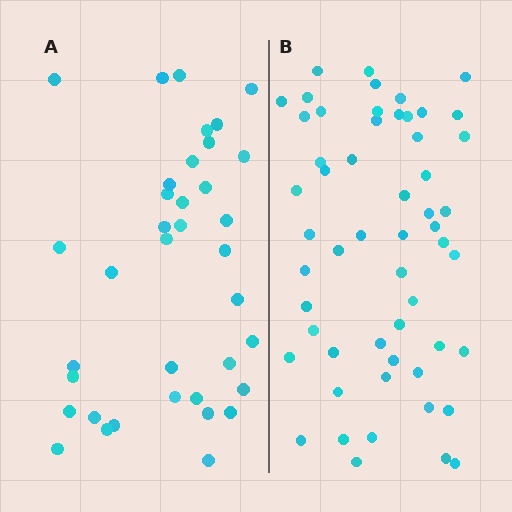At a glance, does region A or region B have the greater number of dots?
Region B (the right region) has more dots.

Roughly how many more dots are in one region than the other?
Region B has approximately 20 more dots than region A.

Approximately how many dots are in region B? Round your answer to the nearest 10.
About 60 dots. (The exact count is 55, which rounds to 60.)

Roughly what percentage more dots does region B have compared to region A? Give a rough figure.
About 50% more.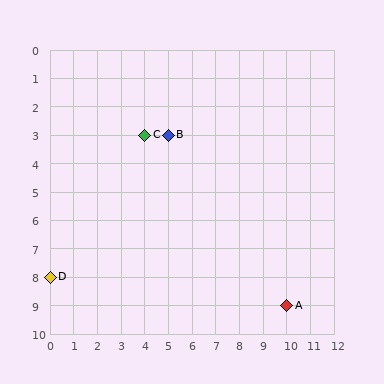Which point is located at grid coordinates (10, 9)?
Point A is at (10, 9).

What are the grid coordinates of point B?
Point B is at grid coordinates (5, 3).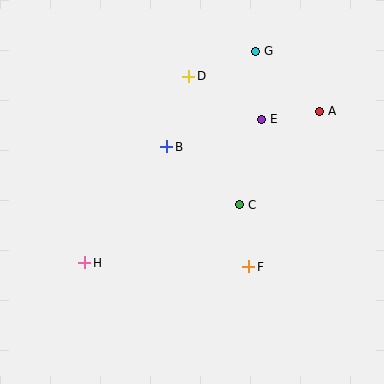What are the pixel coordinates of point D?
Point D is at (189, 76).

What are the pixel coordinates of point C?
Point C is at (240, 205).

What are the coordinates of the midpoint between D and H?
The midpoint between D and H is at (137, 169).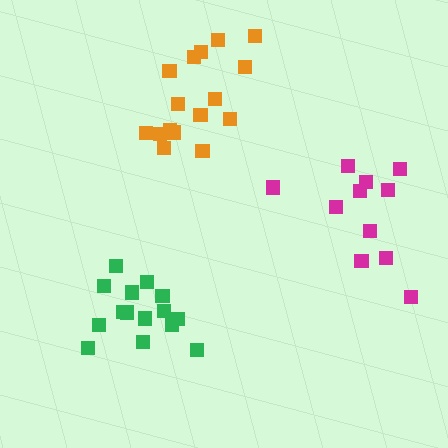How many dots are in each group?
Group 1: 11 dots, Group 2: 16 dots, Group 3: 15 dots (42 total).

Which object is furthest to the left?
The green cluster is leftmost.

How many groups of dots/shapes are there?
There are 3 groups.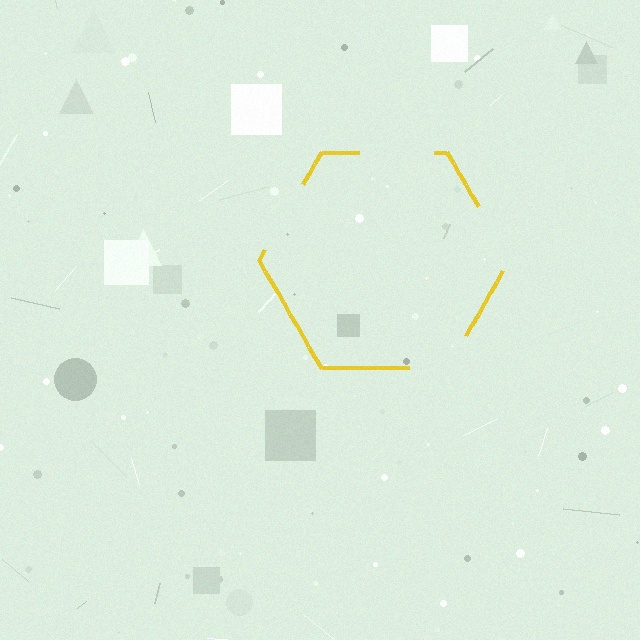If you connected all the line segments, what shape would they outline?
They would outline a hexagon.